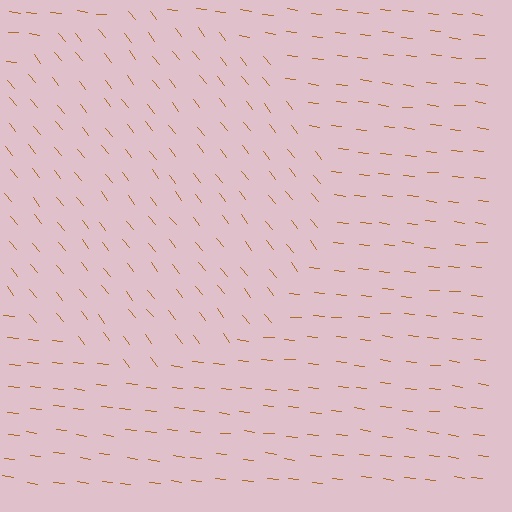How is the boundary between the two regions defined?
The boundary is defined purely by a change in line orientation (approximately 45 degrees difference). All lines are the same color and thickness.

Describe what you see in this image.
The image is filled with small brown line segments. A circle region in the image has lines oriented differently from the surrounding lines, creating a visible texture boundary.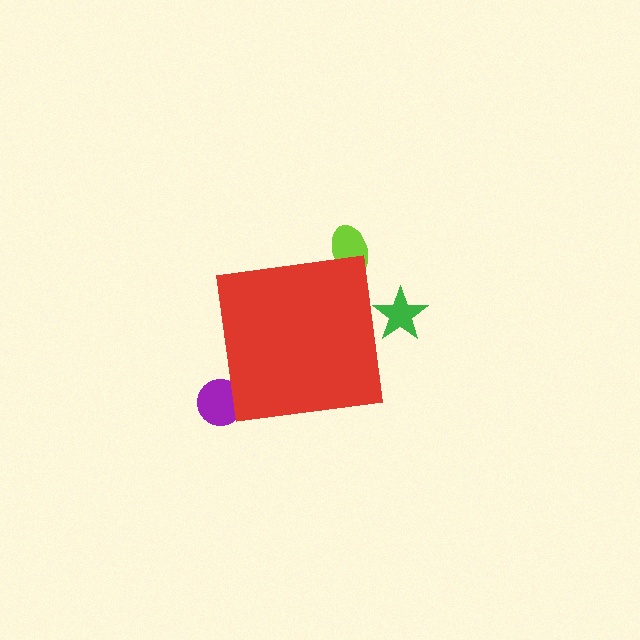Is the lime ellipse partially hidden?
Yes, the lime ellipse is partially hidden behind the red square.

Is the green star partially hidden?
Yes, the green star is partially hidden behind the red square.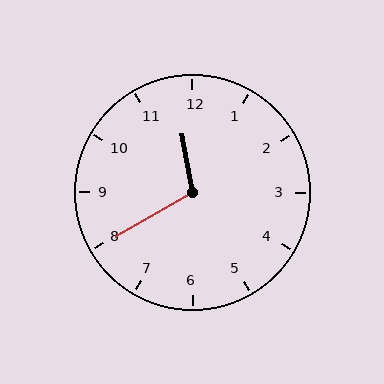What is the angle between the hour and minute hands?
Approximately 110 degrees.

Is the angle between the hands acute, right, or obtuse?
It is obtuse.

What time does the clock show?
11:40.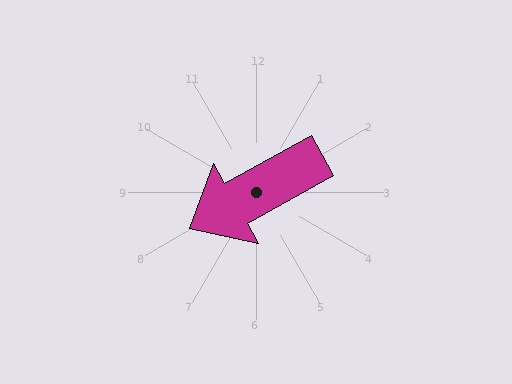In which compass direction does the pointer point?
Southwest.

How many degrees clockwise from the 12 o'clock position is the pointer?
Approximately 241 degrees.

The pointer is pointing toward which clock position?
Roughly 8 o'clock.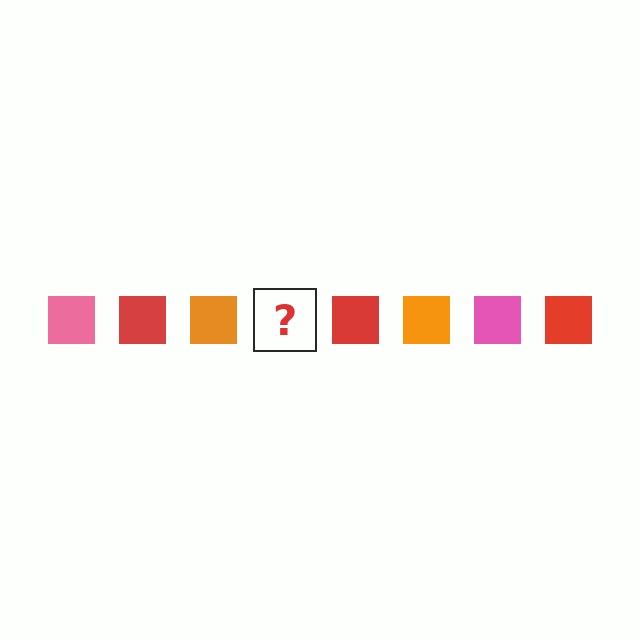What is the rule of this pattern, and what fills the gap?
The rule is that the pattern cycles through pink, red, orange squares. The gap should be filled with a pink square.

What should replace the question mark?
The question mark should be replaced with a pink square.